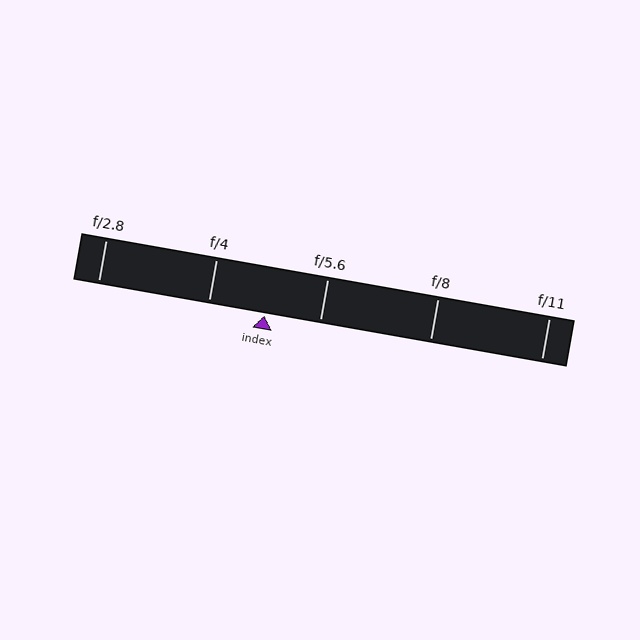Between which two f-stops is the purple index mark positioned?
The index mark is between f/4 and f/5.6.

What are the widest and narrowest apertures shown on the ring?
The widest aperture shown is f/2.8 and the narrowest is f/11.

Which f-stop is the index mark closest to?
The index mark is closest to f/5.6.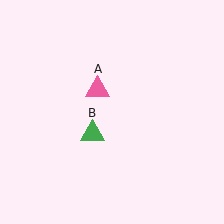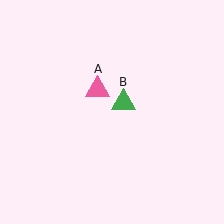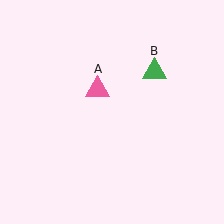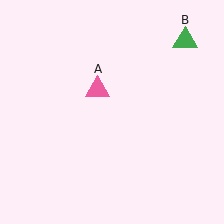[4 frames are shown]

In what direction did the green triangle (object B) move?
The green triangle (object B) moved up and to the right.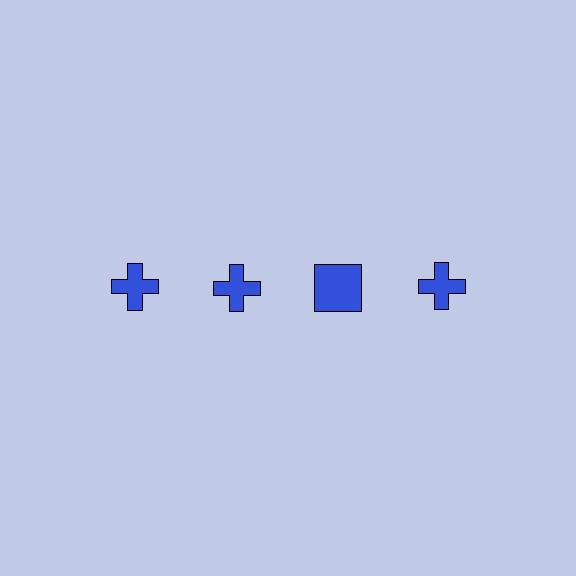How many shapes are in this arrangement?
There are 4 shapes arranged in a grid pattern.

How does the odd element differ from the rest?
It has a different shape: square instead of cross.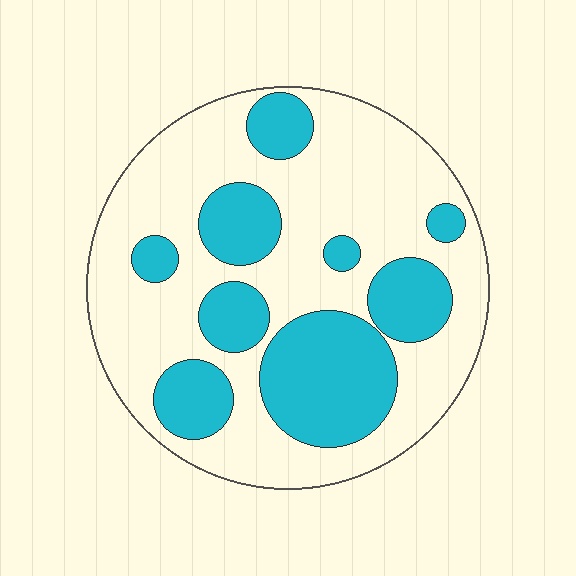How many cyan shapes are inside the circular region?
9.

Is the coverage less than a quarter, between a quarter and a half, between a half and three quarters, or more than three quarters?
Between a quarter and a half.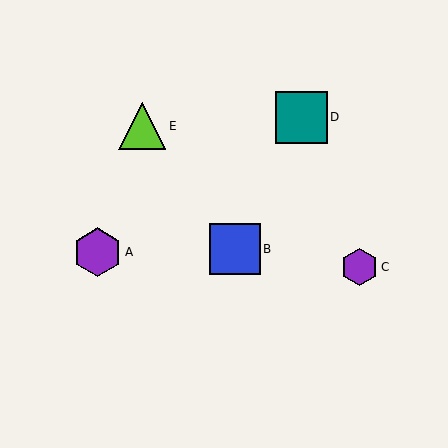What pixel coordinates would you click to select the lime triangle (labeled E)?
Click at (142, 126) to select the lime triangle E.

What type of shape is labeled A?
Shape A is a purple hexagon.